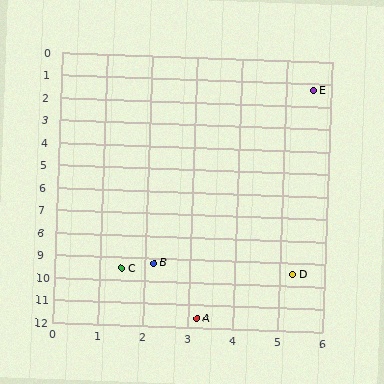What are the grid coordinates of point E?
Point E is at approximately (5.6, 1.3).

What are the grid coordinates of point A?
Point A is at approximately (3.2, 11.6).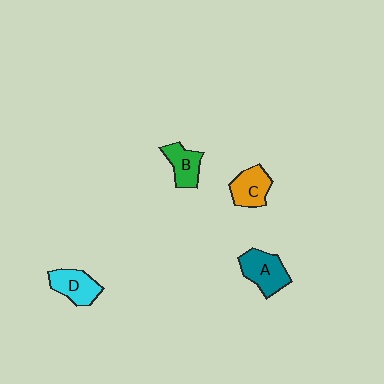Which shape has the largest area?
Shape A (teal).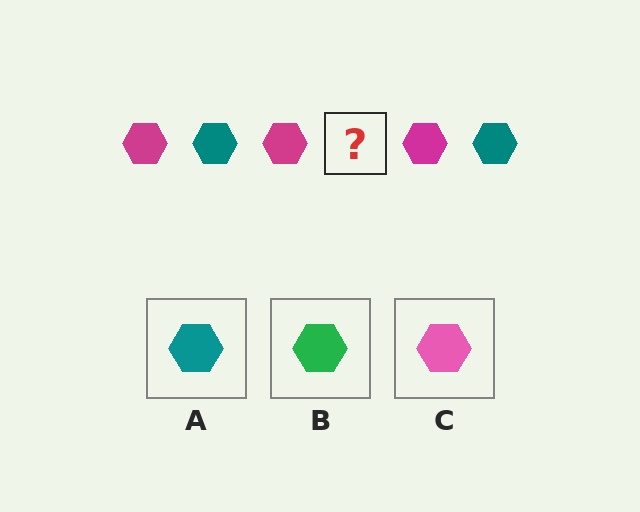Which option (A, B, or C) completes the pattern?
A.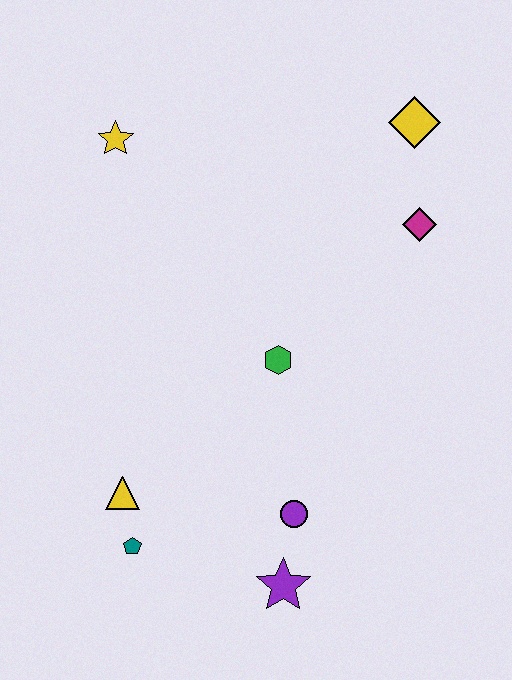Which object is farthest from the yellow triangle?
The yellow diamond is farthest from the yellow triangle.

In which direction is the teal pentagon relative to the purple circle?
The teal pentagon is to the left of the purple circle.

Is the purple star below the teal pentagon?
Yes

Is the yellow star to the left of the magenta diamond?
Yes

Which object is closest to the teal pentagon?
The yellow triangle is closest to the teal pentagon.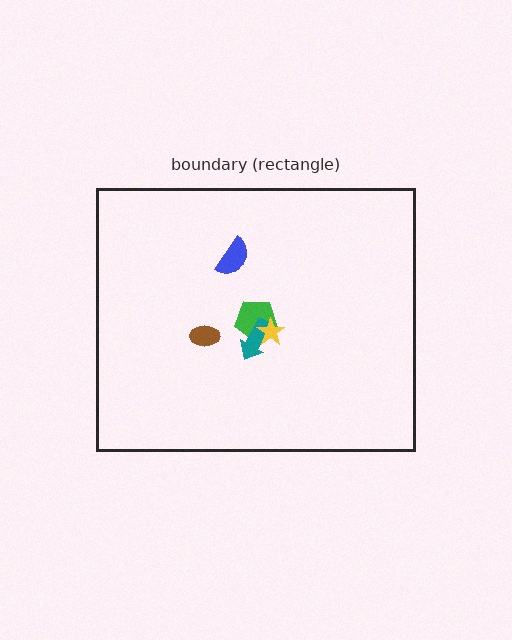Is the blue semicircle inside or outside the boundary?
Inside.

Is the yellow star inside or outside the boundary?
Inside.